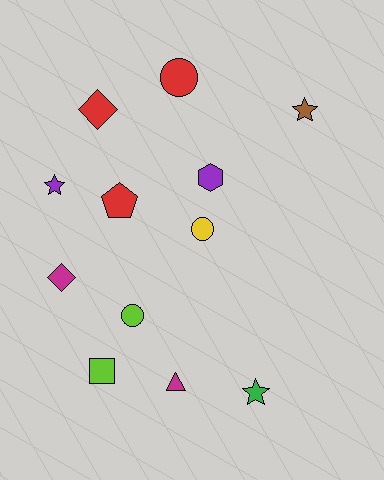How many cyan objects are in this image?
There are no cyan objects.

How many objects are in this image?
There are 12 objects.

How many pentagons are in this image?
There is 1 pentagon.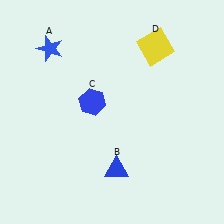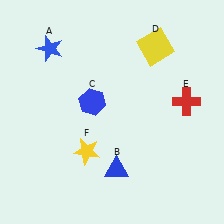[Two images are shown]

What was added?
A red cross (E), a yellow star (F) were added in Image 2.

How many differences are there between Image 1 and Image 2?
There are 2 differences between the two images.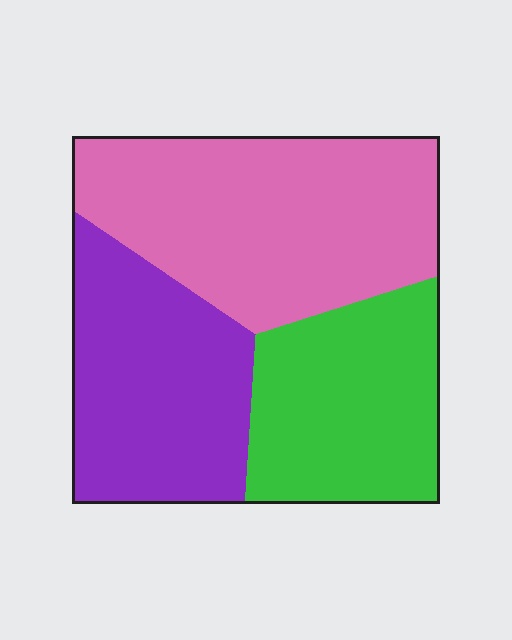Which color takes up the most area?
Pink, at roughly 40%.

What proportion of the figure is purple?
Purple takes up about one third (1/3) of the figure.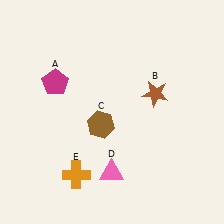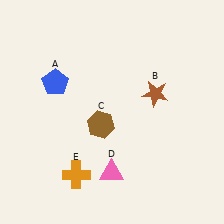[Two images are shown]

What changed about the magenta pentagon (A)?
In Image 1, A is magenta. In Image 2, it changed to blue.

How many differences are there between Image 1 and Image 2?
There is 1 difference between the two images.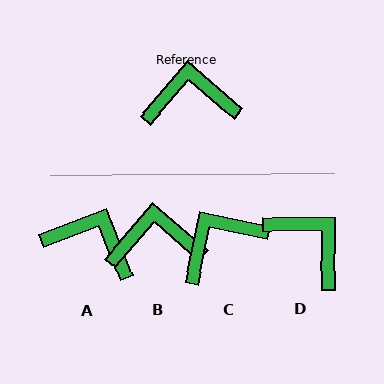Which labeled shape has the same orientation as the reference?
B.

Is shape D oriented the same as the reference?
No, it is off by about 50 degrees.